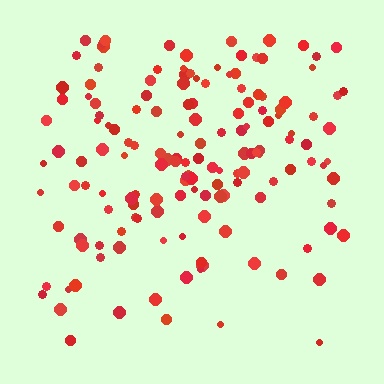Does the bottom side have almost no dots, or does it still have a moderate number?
Still a moderate number, just noticeably fewer than the top.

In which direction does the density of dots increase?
From bottom to top, with the top side densest.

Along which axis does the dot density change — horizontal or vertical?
Vertical.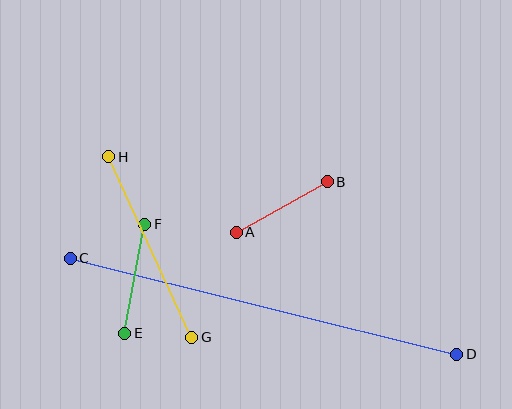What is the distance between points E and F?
The distance is approximately 110 pixels.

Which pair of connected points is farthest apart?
Points C and D are farthest apart.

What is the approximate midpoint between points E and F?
The midpoint is at approximately (135, 279) pixels.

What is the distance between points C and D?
The distance is approximately 398 pixels.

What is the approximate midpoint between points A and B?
The midpoint is at approximately (282, 207) pixels.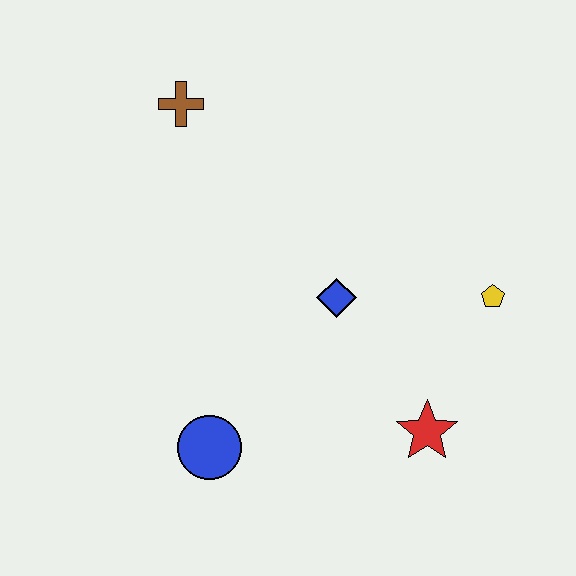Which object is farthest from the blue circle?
The brown cross is farthest from the blue circle.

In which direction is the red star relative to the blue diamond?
The red star is below the blue diamond.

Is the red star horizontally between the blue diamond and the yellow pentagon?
Yes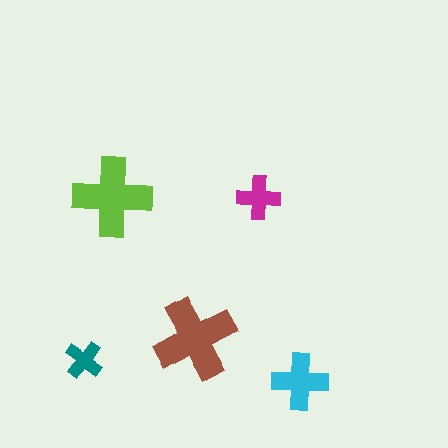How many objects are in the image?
There are 5 objects in the image.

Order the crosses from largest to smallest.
the brown one, the lime one, the cyan one, the magenta one, the teal one.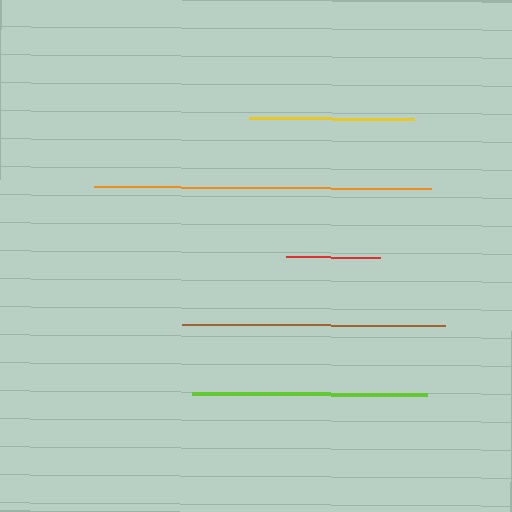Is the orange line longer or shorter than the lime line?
The orange line is longer than the lime line.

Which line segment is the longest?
The orange line is the longest at approximately 337 pixels.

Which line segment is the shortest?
The red line is the shortest at approximately 94 pixels.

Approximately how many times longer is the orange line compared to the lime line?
The orange line is approximately 1.4 times the length of the lime line.